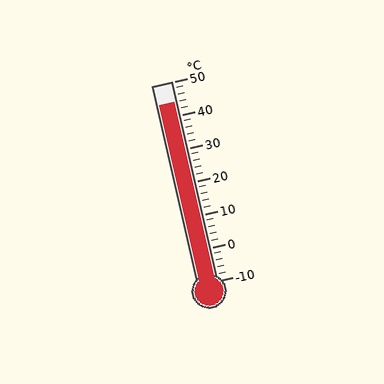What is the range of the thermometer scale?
The thermometer scale ranges from -10°C to 50°C.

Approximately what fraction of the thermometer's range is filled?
The thermometer is filled to approximately 90% of its range.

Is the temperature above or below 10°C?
The temperature is above 10°C.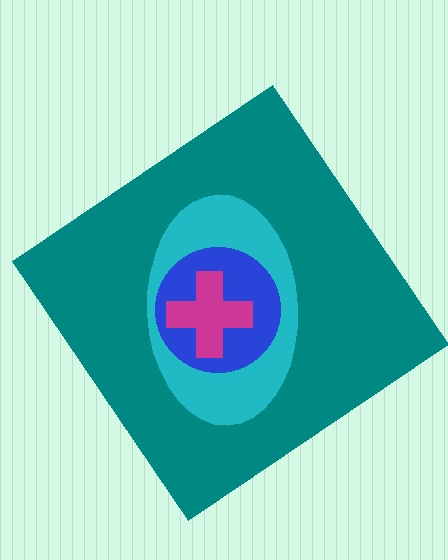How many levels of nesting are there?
4.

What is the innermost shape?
The magenta cross.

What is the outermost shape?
The teal diamond.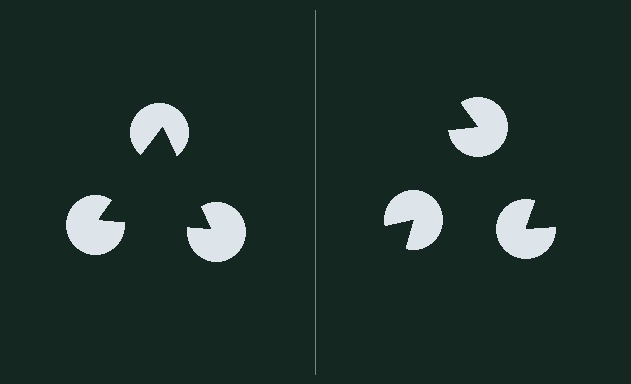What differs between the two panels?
The pac-man discs are positioned identically on both sides; only the wedge orientations differ. On the left they align to a triangle; on the right they are misaligned.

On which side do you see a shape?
An illusory triangle appears on the left side. On the right side the wedge cuts are rotated, so no coherent shape forms.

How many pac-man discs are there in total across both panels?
6 — 3 on each side.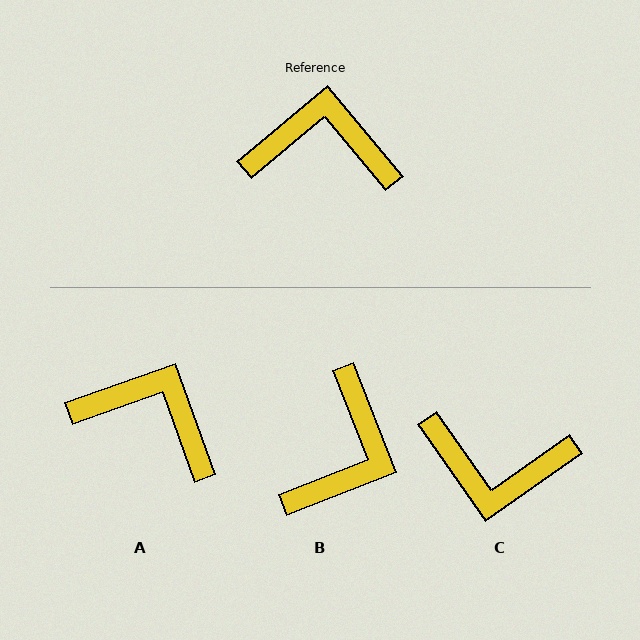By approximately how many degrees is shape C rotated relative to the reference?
Approximately 175 degrees counter-clockwise.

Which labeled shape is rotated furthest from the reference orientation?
C, about 175 degrees away.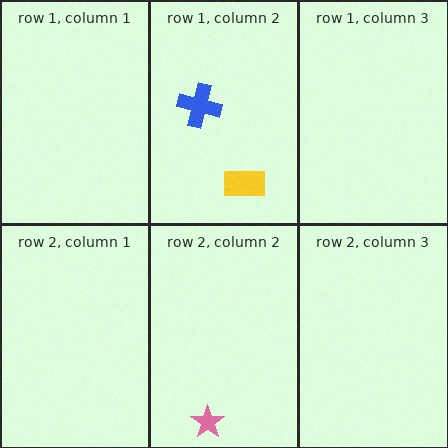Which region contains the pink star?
The row 2, column 2 region.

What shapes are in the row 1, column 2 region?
The blue cross, the yellow rectangle.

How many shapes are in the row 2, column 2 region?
1.